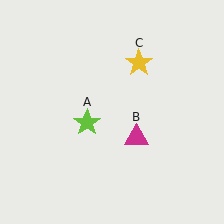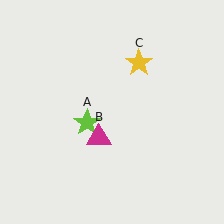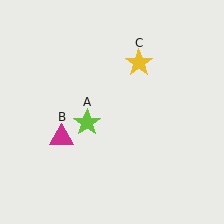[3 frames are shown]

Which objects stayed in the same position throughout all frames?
Lime star (object A) and yellow star (object C) remained stationary.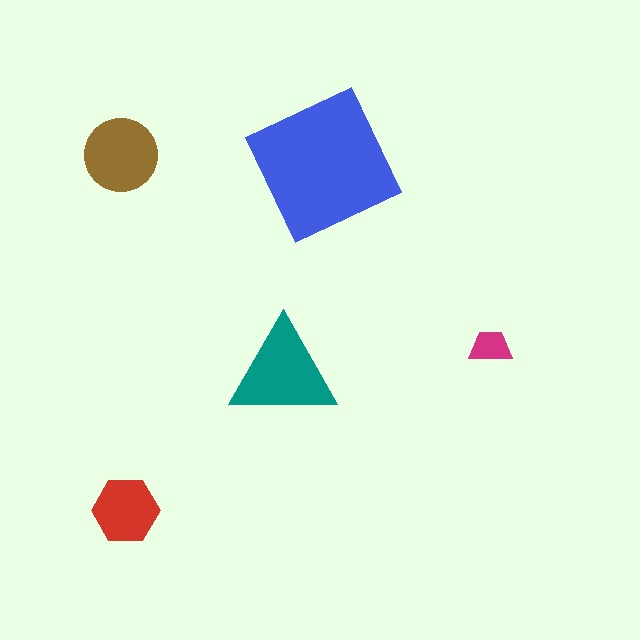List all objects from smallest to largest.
The magenta trapezoid, the red hexagon, the brown circle, the teal triangle, the blue square.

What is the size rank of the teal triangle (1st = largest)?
2nd.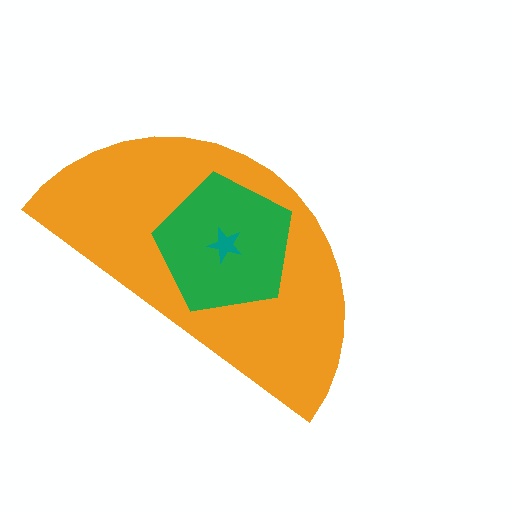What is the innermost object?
The teal star.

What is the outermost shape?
The orange semicircle.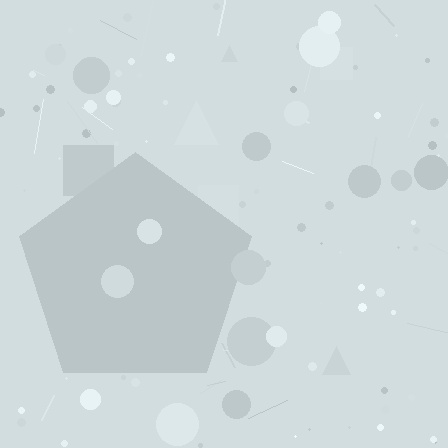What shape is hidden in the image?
A pentagon is hidden in the image.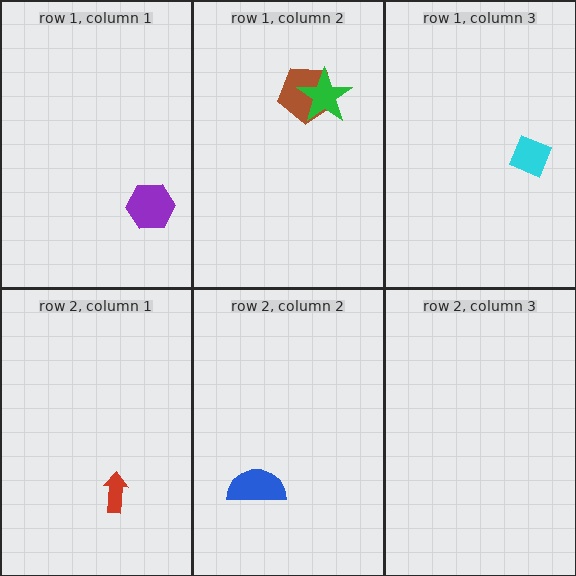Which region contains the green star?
The row 1, column 2 region.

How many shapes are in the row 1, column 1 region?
1.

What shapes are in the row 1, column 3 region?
The cyan diamond.